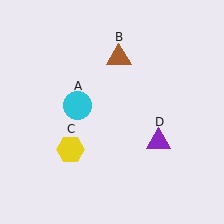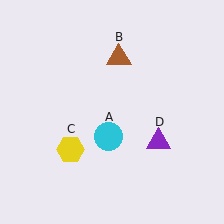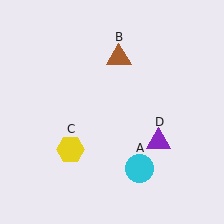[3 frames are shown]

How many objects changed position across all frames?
1 object changed position: cyan circle (object A).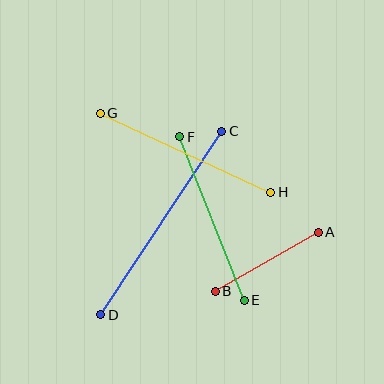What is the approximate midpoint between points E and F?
The midpoint is at approximately (212, 218) pixels.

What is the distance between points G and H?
The distance is approximately 188 pixels.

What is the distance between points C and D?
The distance is approximately 220 pixels.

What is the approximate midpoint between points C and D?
The midpoint is at approximately (161, 223) pixels.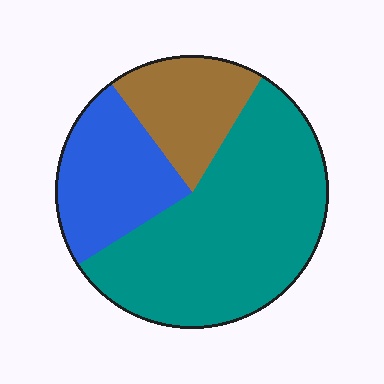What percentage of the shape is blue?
Blue takes up between a sixth and a third of the shape.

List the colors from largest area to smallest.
From largest to smallest: teal, blue, brown.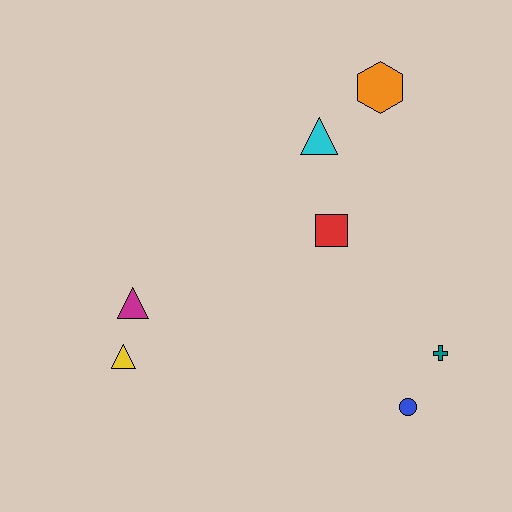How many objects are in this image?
There are 7 objects.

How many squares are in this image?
There is 1 square.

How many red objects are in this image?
There is 1 red object.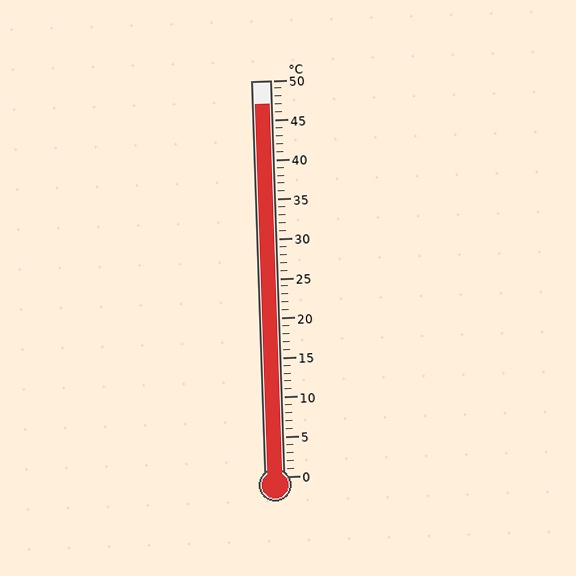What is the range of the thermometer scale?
The thermometer scale ranges from 0°C to 50°C.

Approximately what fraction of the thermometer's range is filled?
The thermometer is filled to approximately 95% of its range.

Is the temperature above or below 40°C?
The temperature is above 40°C.